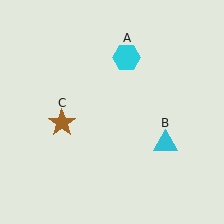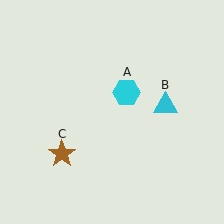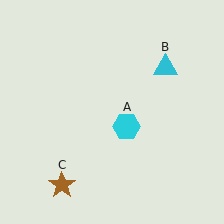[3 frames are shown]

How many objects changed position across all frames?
3 objects changed position: cyan hexagon (object A), cyan triangle (object B), brown star (object C).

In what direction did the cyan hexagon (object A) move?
The cyan hexagon (object A) moved down.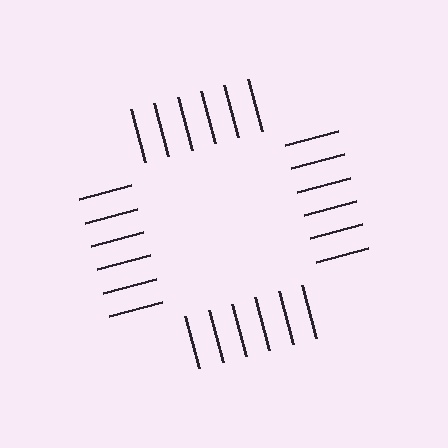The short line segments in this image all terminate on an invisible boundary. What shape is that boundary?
An illusory square — the line segments terminate on its edges but no continuous stroke is drawn.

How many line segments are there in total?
24 — 6 along each of the 4 edges.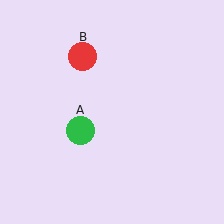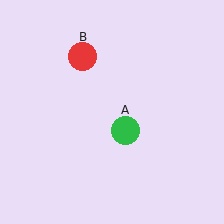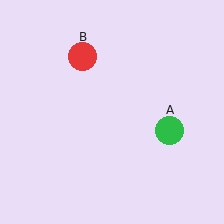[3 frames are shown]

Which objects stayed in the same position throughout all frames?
Red circle (object B) remained stationary.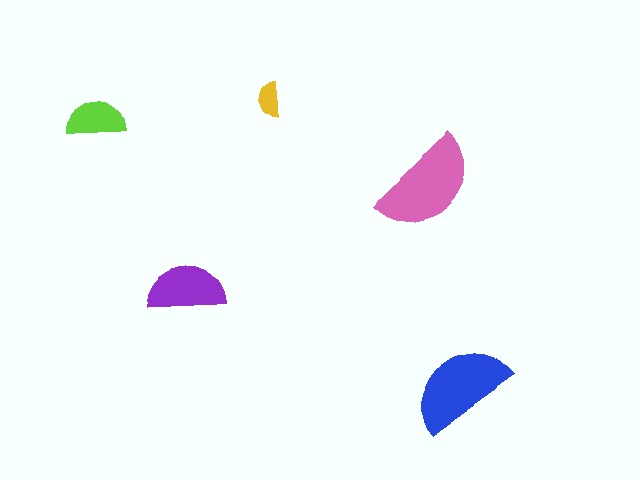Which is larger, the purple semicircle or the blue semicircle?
The blue one.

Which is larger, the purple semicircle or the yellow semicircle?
The purple one.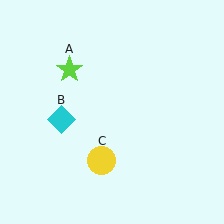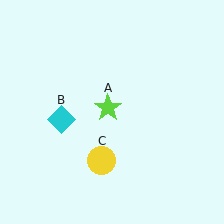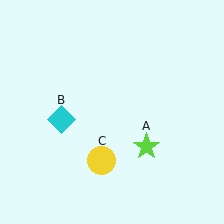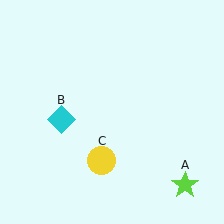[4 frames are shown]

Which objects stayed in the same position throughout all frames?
Cyan diamond (object B) and yellow circle (object C) remained stationary.